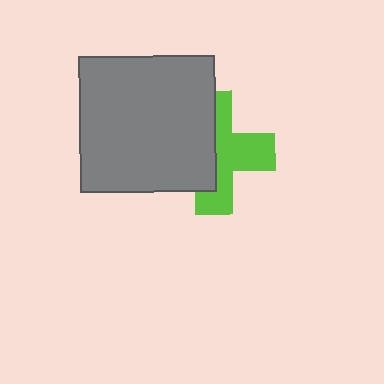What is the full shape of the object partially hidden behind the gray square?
The partially hidden object is a lime cross.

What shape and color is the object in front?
The object in front is a gray square.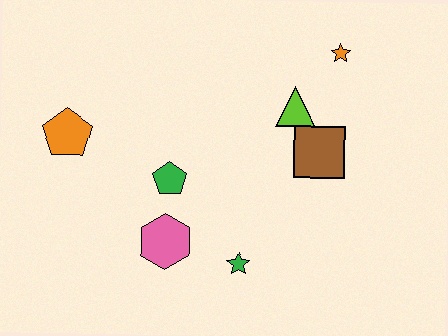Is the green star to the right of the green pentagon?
Yes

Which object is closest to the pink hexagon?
The green pentagon is closest to the pink hexagon.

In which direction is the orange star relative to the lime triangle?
The orange star is above the lime triangle.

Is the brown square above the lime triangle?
No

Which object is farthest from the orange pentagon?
The orange star is farthest from the orange pentagon.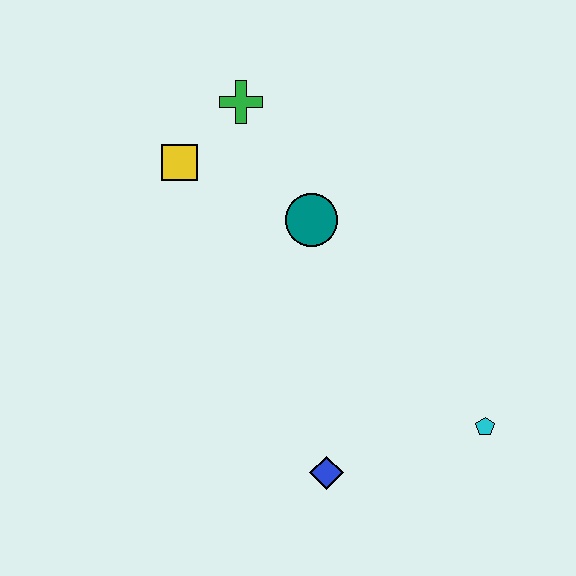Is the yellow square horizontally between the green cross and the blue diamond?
No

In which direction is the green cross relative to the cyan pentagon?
The green cross is above the cyan pentagon.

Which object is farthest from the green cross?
The cyan pentagon is farthest from the green cross.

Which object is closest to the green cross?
The yellow square is closest to the green cross.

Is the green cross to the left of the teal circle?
Yes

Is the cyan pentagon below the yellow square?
Yes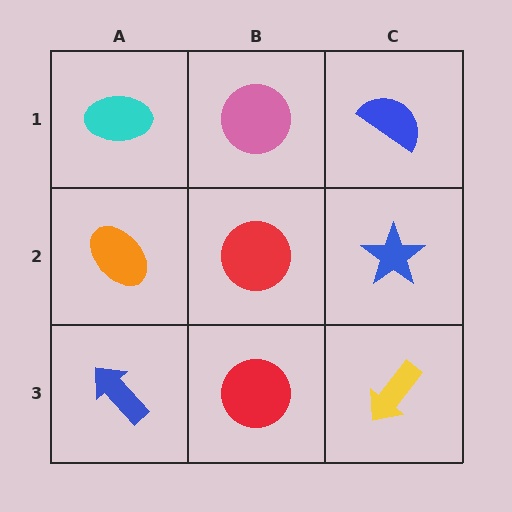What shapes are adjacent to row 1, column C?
A blue star (row 2, column C), a pink circle (row 1, column B).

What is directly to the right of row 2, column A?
A red circle.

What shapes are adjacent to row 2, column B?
A pink circle (row 1, column B), a red circle (row 3, column B), an orange ellipse (row 2, column A), a blue star (row 2, column C).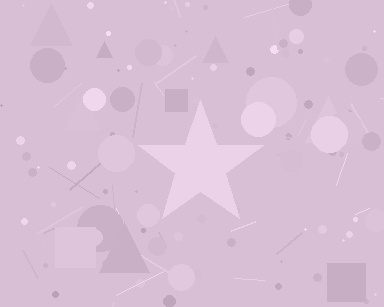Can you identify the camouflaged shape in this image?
The camouflaged shape is a star.